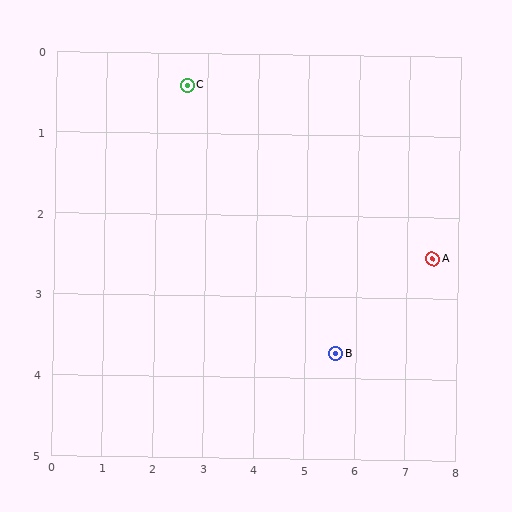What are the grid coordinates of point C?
Point C is at approximately (2.6, 0.4).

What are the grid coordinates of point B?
Point B is at approximately (5.6, 3.7).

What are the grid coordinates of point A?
Point A is at approximately (7.5, 2.5).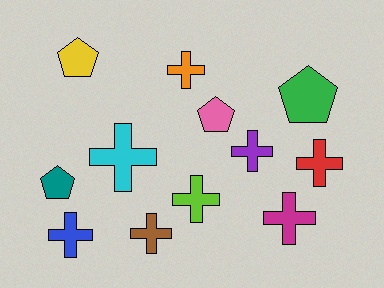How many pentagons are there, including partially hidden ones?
There are 4 pentagons.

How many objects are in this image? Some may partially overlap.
There are 12 objects.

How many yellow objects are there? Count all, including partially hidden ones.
There is 1 yellow object.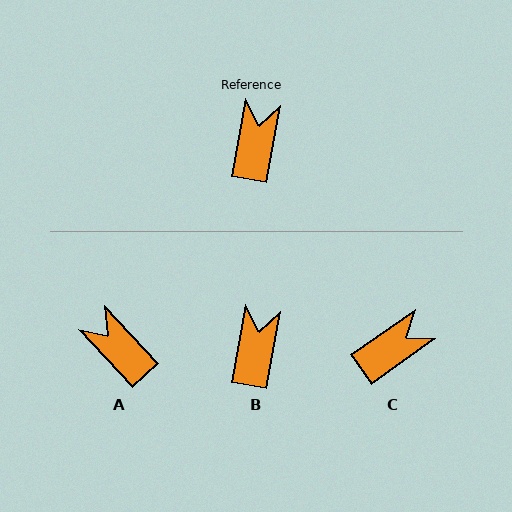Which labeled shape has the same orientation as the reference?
B.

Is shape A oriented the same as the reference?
No, it is off by about 54 degrees.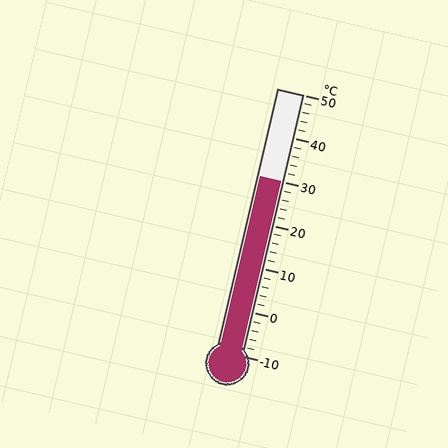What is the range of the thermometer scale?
The thermometer scale ranges from -10°C to 50°C.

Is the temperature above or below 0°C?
The temperature is above 0°C.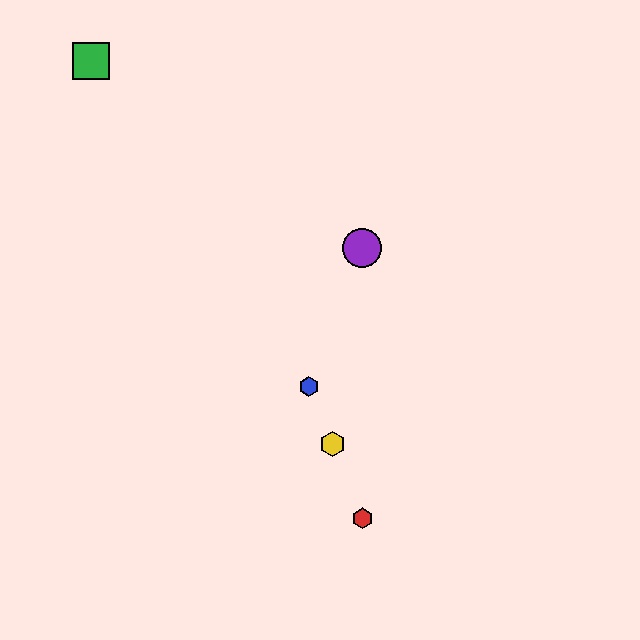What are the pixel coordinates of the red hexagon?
The red hexagon is at (363, 518).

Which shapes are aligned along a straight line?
The red hexagon, the blue hexagon, the yellow hexagon are aligned along a straight line.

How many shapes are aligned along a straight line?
3 shapes (the red hexagon, the blue hexagon, the yellow hexagon) are aligned along a straight line.